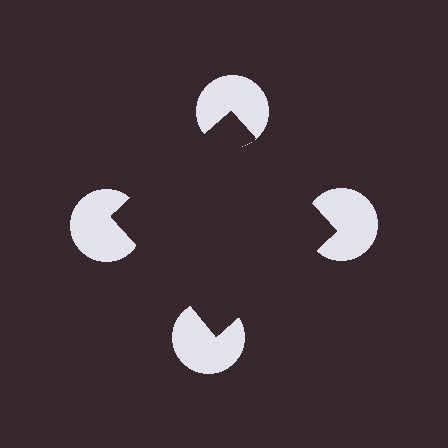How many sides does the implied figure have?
4 sides.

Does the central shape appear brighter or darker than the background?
It typically appears slightly darker than the background, even though no actual brightness change is drawn.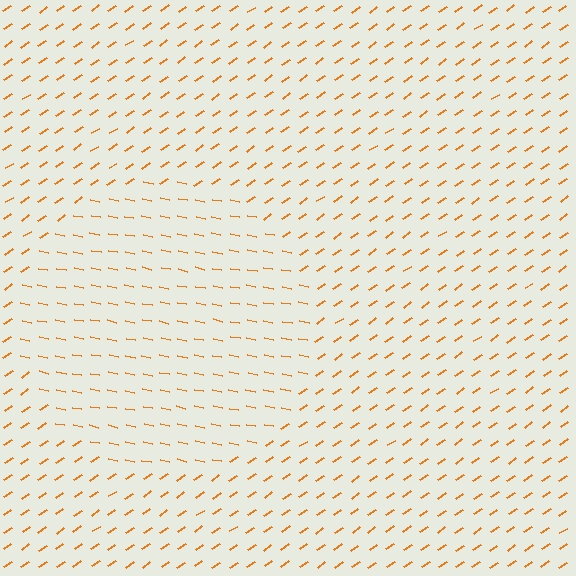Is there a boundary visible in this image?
Yes, there is a texture boundary formed by a change in line orientation.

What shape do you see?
I see a circle.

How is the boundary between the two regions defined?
The boundary is defined purely by a change in line orientation (approximately 45 degrees difference). All lines are the same color and thickness.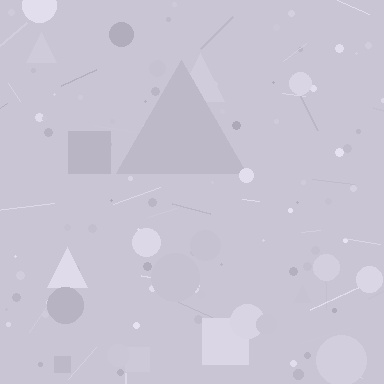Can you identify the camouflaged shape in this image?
The camouflaged shape is a triangle.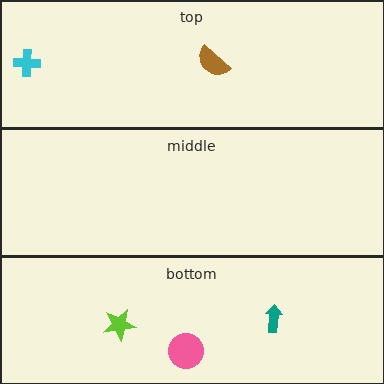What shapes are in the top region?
The cyan cross, the brown semicircle.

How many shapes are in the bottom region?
3.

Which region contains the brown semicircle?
The top region.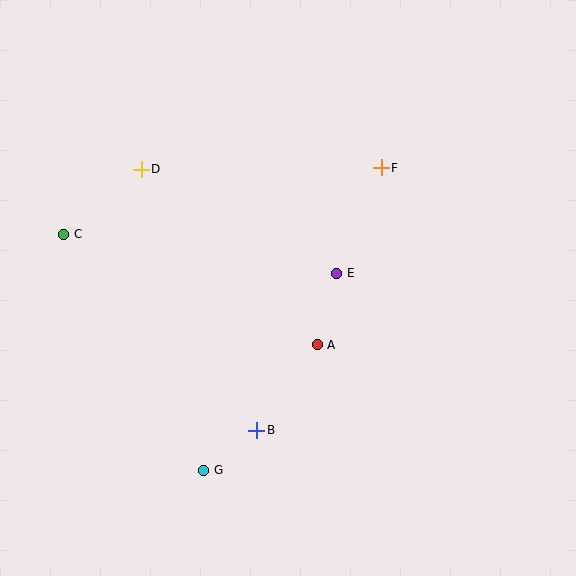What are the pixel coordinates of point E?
Point E is at (337, 273).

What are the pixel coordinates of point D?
Point D is at (141, 169).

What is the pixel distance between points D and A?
The distance between D and A is 248 pixels.